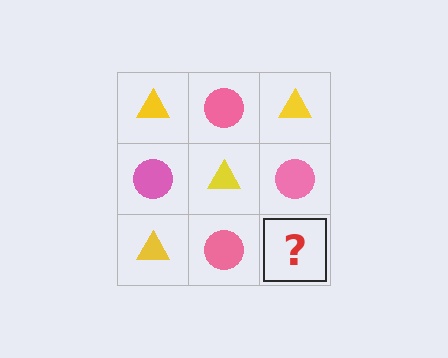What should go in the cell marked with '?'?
The missing cell should contain a yellow triangle.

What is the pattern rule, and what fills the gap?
The rule is that it alternates yellow triangle and pink circle in a checkerboard pattern. The gap should be filled with a yellow triangle.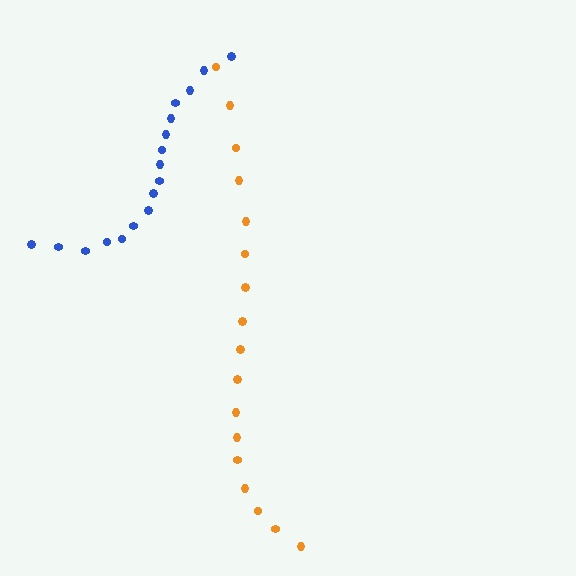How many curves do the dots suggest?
There are 2 distinct paths.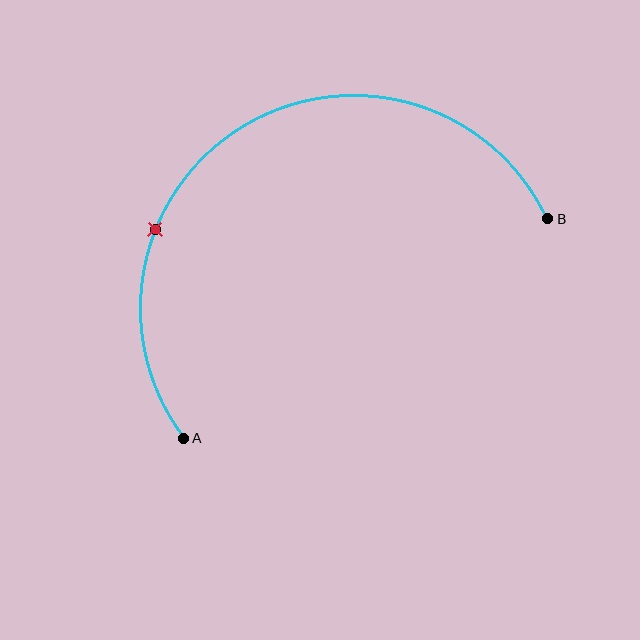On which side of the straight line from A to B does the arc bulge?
The arc bulges above the straight line connecting A and B.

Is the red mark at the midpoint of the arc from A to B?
No. The red mark lies on the arc but is closer to endpoint A. The arc midpoint would be at the point on the curve equidistant along the arc from both A and B.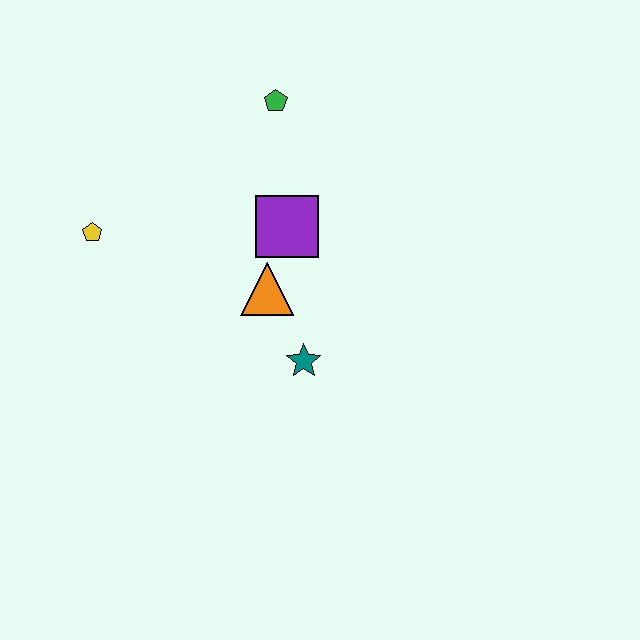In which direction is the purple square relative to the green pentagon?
The purple square is below the green pentagon.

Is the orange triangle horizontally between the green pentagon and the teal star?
No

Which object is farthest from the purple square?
The yellow pentagon is farthest from the purple square.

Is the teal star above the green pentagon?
No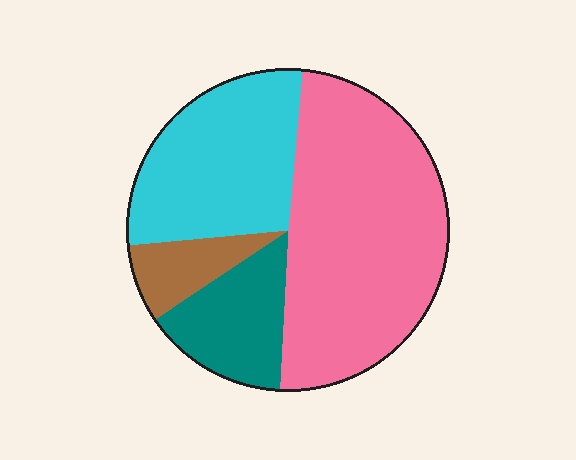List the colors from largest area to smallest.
From largest to smallest: pink, cyan, teal, brown.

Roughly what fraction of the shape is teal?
Teal covers about 15% of the shape.